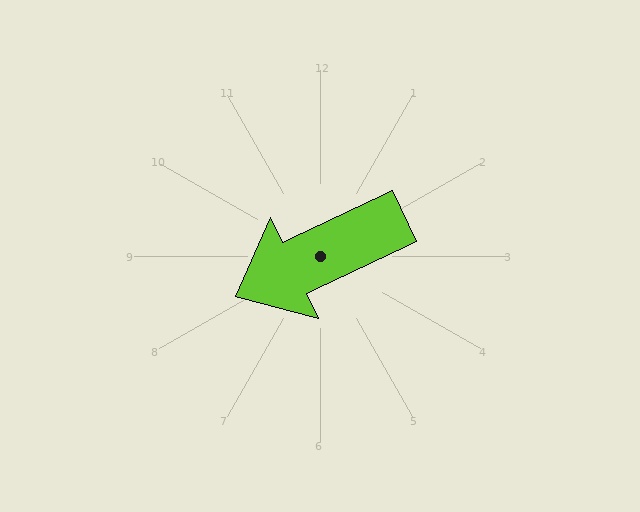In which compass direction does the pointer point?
Southwest.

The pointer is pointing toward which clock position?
Roughly 8 o'clock.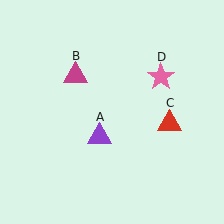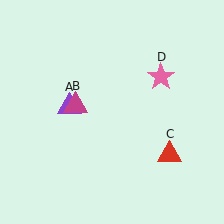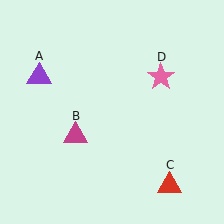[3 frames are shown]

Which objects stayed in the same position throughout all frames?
Pink star (object D) remained stationary.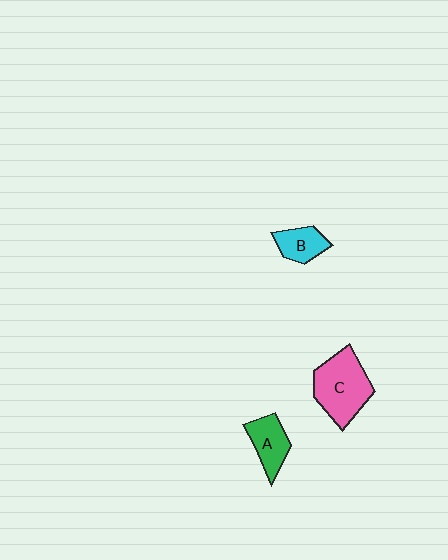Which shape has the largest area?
Shape C (pink).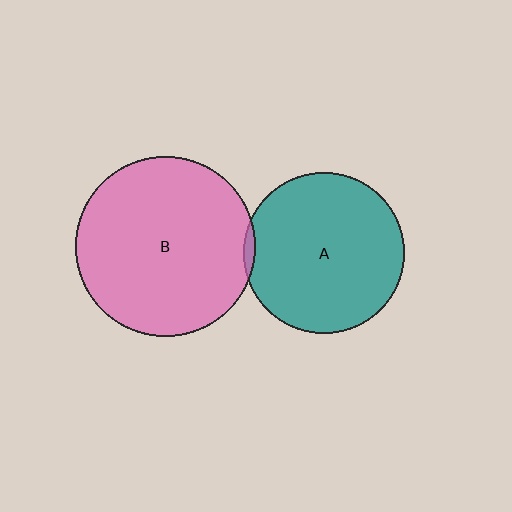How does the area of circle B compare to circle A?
Approximately 1.2 times.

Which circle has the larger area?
Circle B (pink).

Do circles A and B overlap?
Yes.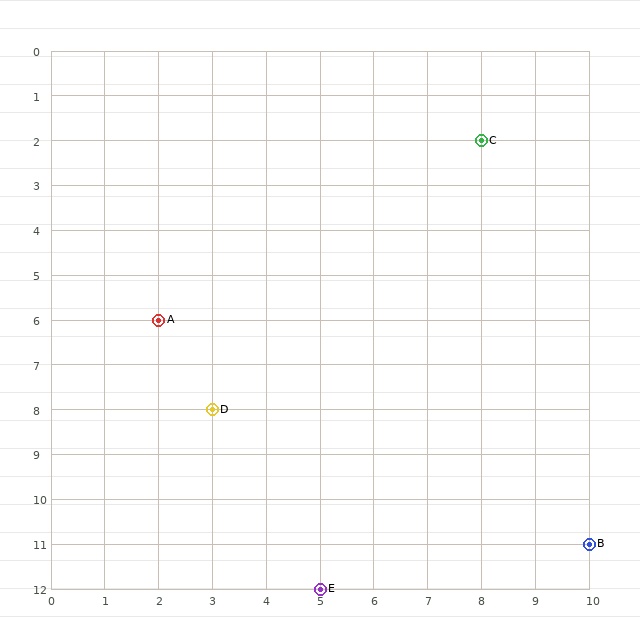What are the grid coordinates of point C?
Point C is at grid coordinates (8, 2).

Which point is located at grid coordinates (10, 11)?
Point B is at (10, 11).